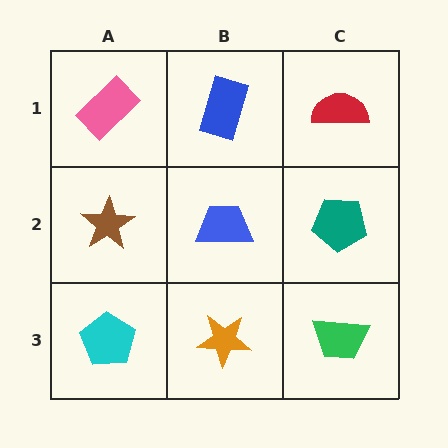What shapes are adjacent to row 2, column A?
A pink rectangle (row 1, column A), a cyan pentagon (row 3, column A), a blue trapezoid (row 2, column B).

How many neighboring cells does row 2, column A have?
3.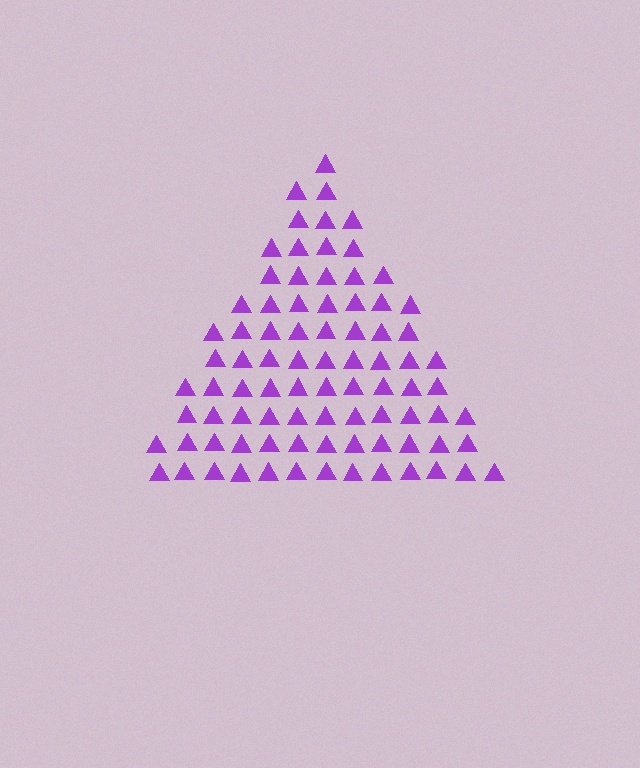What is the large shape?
The large shape is a triangle.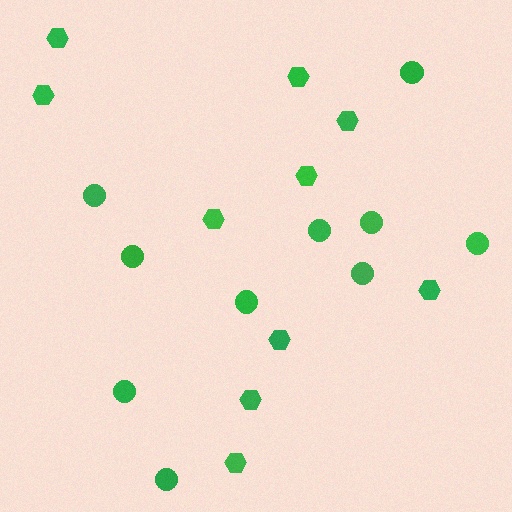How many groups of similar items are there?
There are 2 groups: one group of circles (10) and one group of hexagons (10).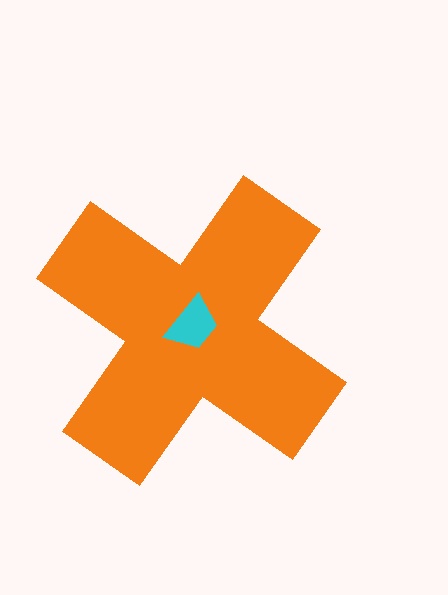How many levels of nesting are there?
2.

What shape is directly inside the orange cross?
The cyan trapezoid.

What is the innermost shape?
The cyan trapezoid.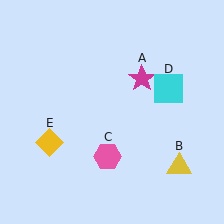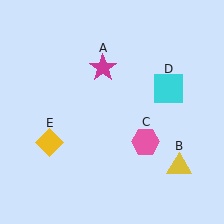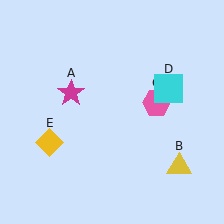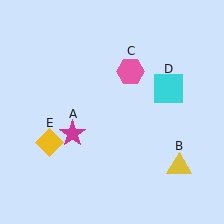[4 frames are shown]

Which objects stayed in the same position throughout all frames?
Yellow triangle (object B) and cyan square (object D) and yellow diamond (object E) remained stationary.